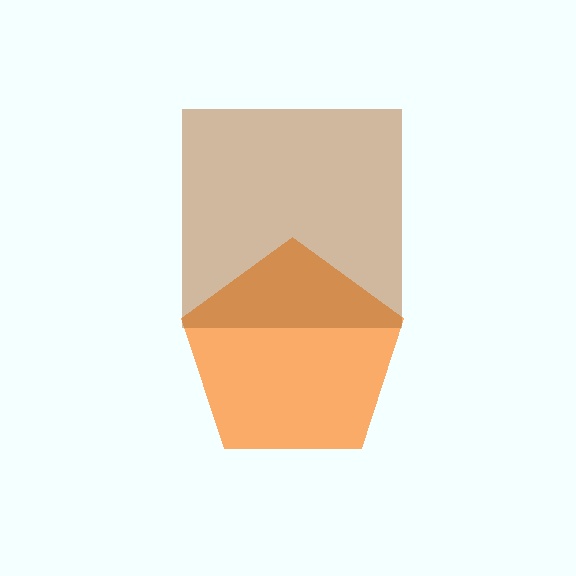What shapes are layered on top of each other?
The layered shapes are: an orange pentagon, a brown square.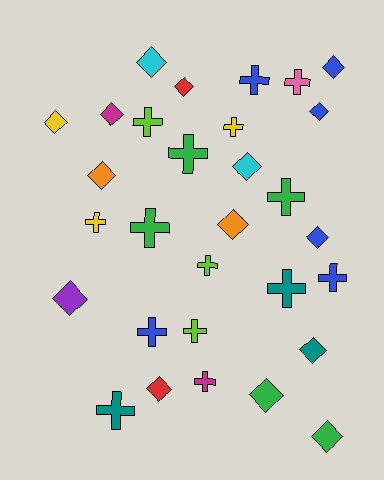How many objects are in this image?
There are 30 objects.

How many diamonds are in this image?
There are 15 diamonds.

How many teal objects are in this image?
There are 3 teal objects.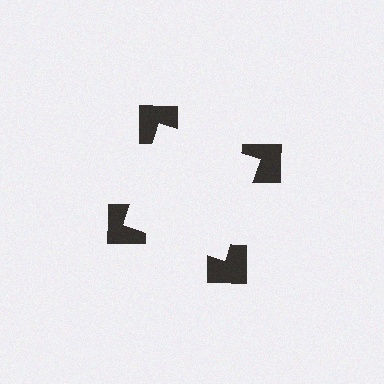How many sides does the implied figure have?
4 sides.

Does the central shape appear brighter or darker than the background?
It typically appears slightly brighter than the background, even though no actual brightness change is drawn.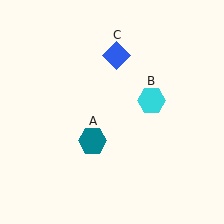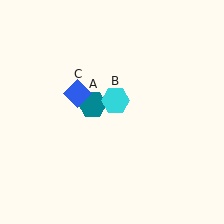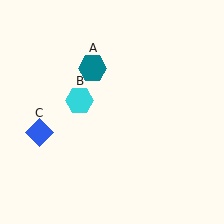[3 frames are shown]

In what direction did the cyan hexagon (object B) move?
The cyan hexagon (object B) moved left.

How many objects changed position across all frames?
3 objects changed position: teal hexagon (object A), cyan hexagon (object B), blue diamond (object C).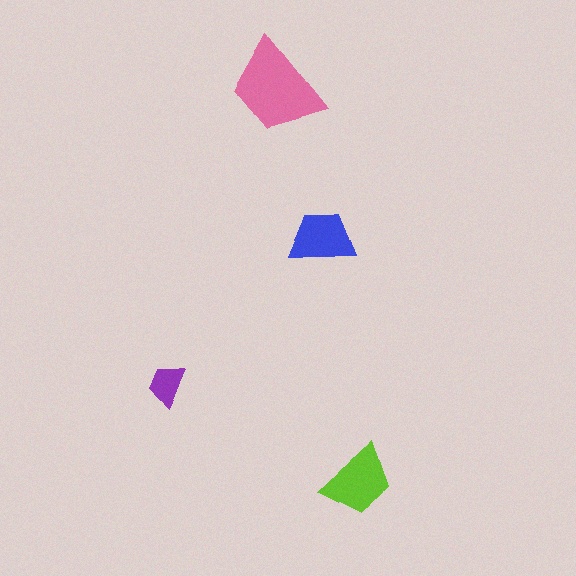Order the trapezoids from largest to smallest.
the pink one, the lime one, the blue one, the purple one.